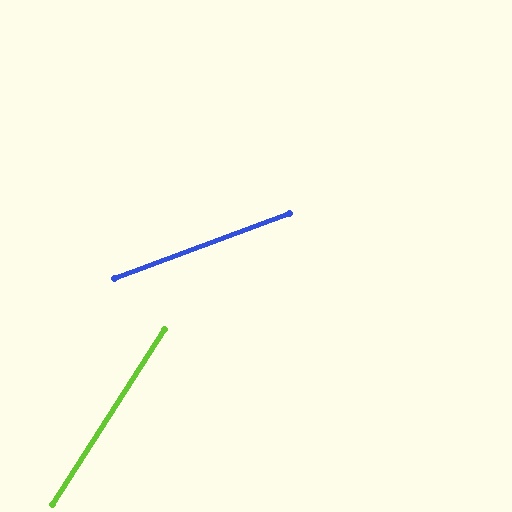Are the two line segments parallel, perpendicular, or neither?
Neither parallel nor perpendicular — they differ by about 37°.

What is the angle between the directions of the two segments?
Approximately 37 degrees.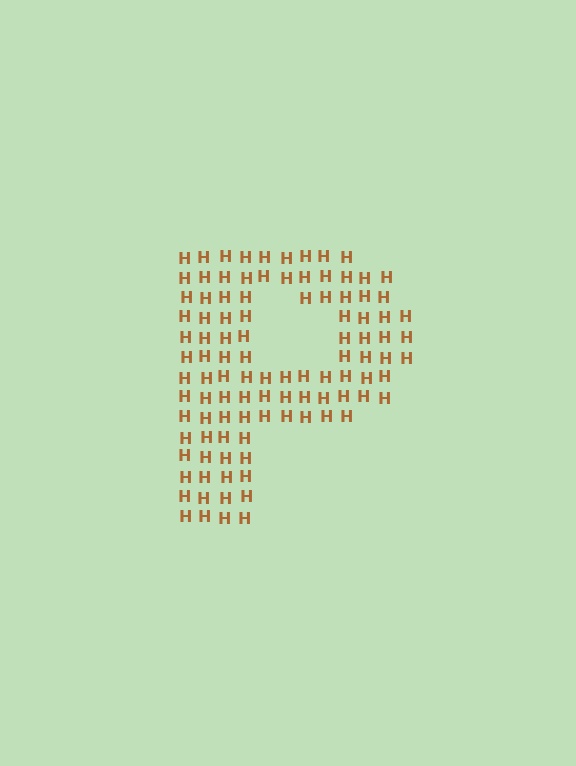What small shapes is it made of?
It is made of small letter H's.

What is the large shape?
The large shape is the letter P.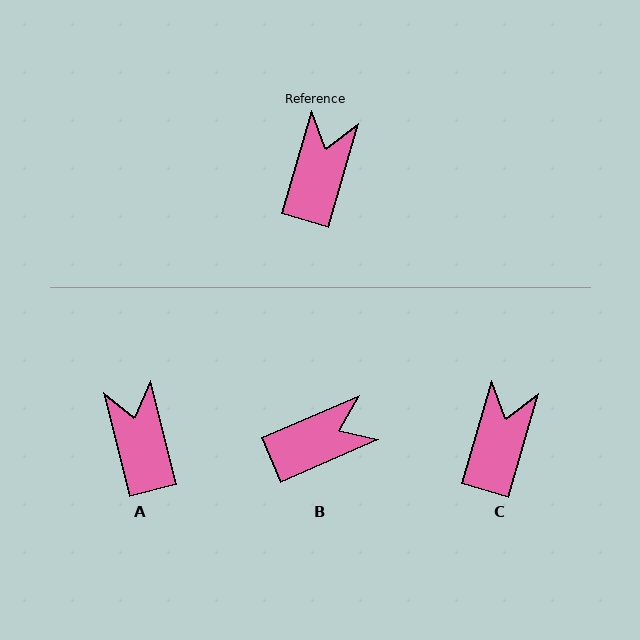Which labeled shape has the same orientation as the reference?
C.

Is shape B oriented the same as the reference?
No, it is off by about 51 degrees.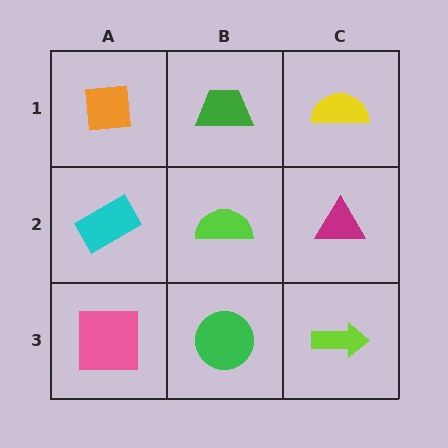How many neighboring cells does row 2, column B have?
4.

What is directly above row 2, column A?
An orange square.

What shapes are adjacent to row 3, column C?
A magenta triangle (row 2, column C), a green circle (row 3, column B).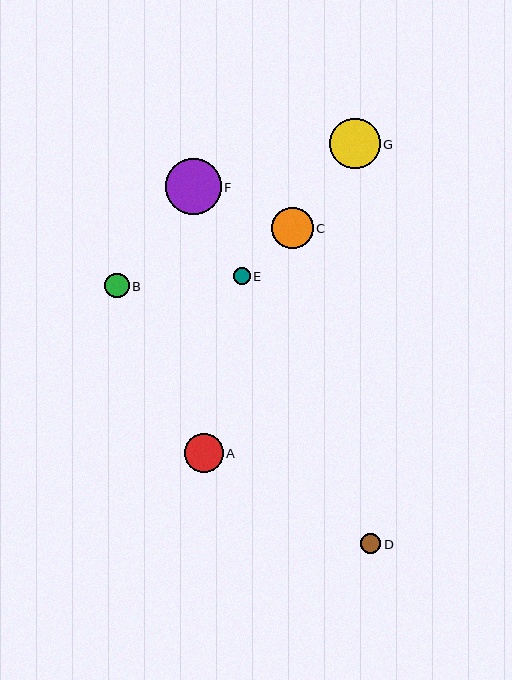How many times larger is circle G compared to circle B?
Circle G is approximately 2.1 times the size of circle B.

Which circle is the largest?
Circle F is the largest with a size of approximately 56 pixels.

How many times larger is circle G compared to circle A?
Circle G is approximately 1.3 times the size of circle A.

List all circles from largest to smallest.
From largest to smallest: F, G, C, A, B, D, E.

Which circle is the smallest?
Circle E is the smallest with a size of approximately 17 pixels.